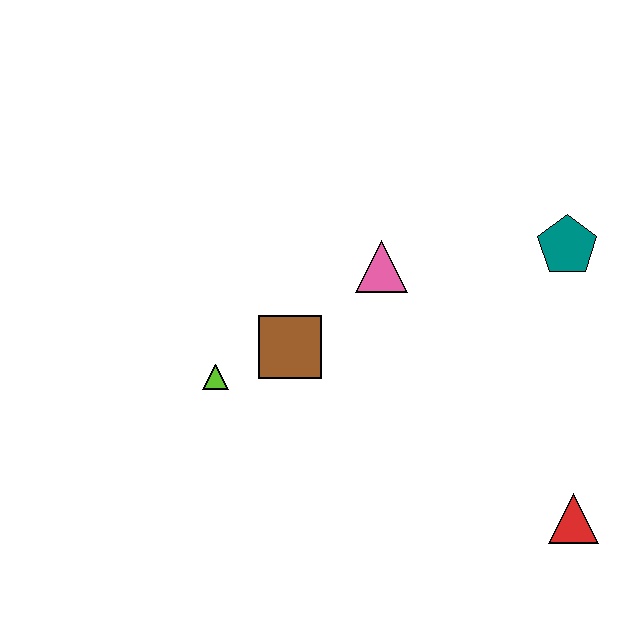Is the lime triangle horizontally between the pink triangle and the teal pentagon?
No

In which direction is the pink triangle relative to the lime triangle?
The pink triangle is to the right of the lime triangle.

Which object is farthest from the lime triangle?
The red triangle is farthest from the lime triangle.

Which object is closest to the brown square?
The lime triangle is closest to the brown square.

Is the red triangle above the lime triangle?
No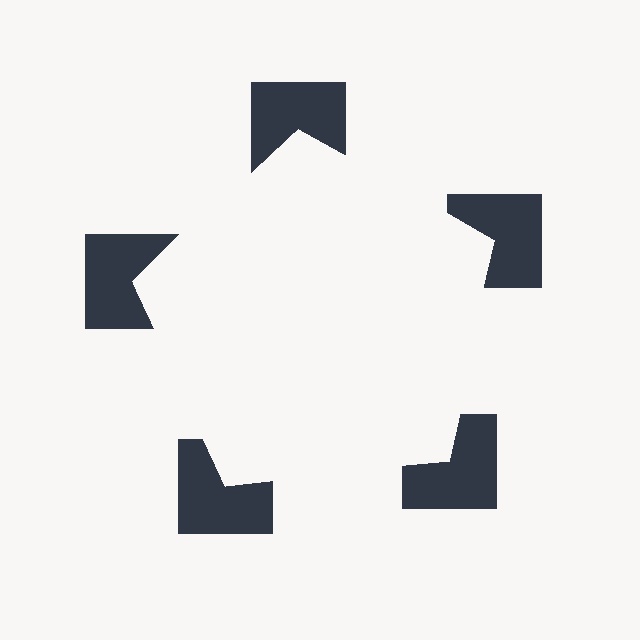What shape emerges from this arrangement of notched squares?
An illusory pentagon — its edges are inferred from the aligned wedge cuts in the notched squares, not physically drawn.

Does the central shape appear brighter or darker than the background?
It typically appears slightly brighter than the background, even though no actual brightness change is drawn.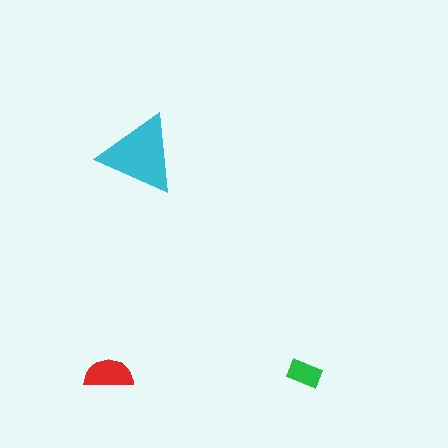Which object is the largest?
The cyan triangle.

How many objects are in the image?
There are 3 objects in the image.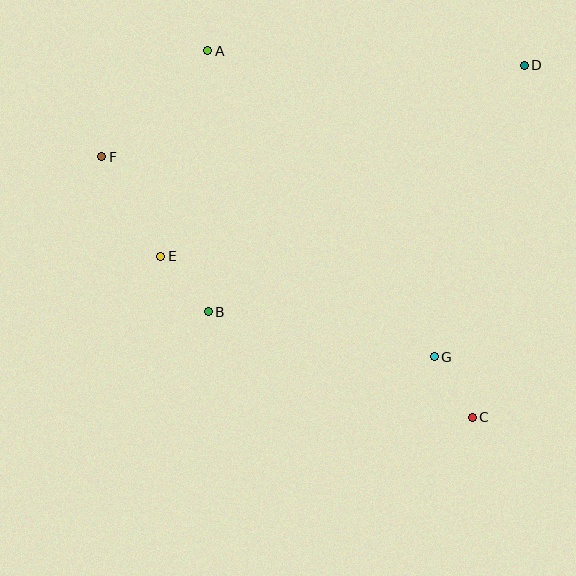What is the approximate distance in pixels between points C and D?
The distance between C and D is approximately 356 pixels.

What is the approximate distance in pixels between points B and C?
The distance between B and C is approximately 284 pixels.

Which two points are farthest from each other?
Points C and F are farthest from each other.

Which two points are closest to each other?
Points C and G are closest to each other.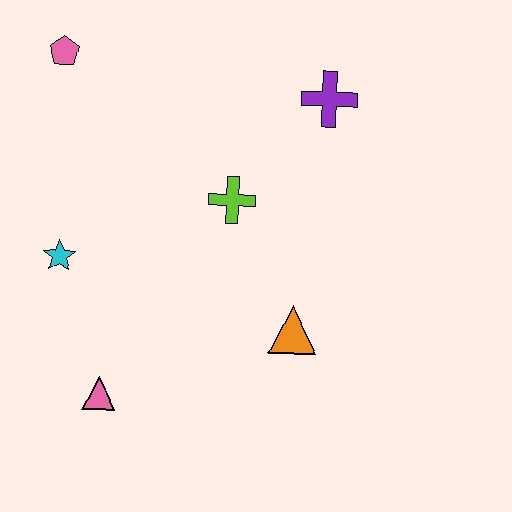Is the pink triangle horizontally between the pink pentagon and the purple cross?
Yes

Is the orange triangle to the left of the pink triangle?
No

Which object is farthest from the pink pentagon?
The orange triangle is farthest from the pink pentagon.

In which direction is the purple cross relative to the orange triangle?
The purple cross is above the orange triangle.